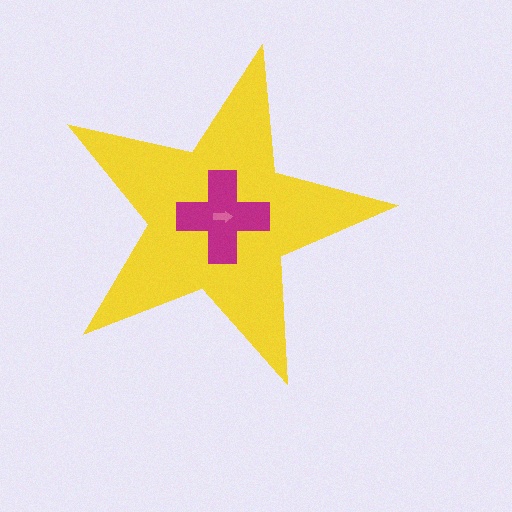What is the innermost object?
The pink arrow.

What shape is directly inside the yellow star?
The magenta cross.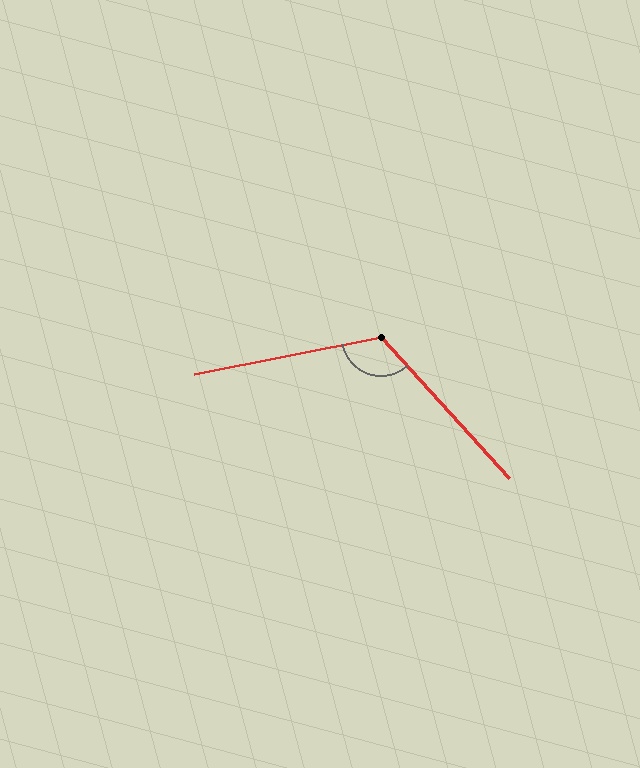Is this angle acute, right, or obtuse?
It is obtuse.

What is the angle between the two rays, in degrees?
Approximately 121 degrees.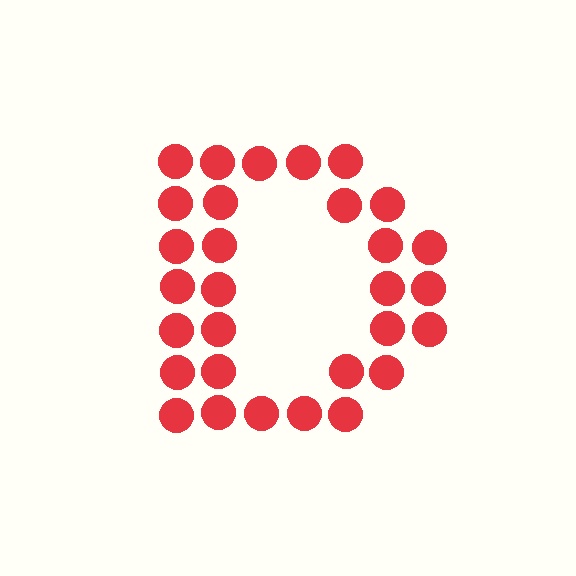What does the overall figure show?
The overall figure shows the letter D.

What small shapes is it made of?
It is made of small circles.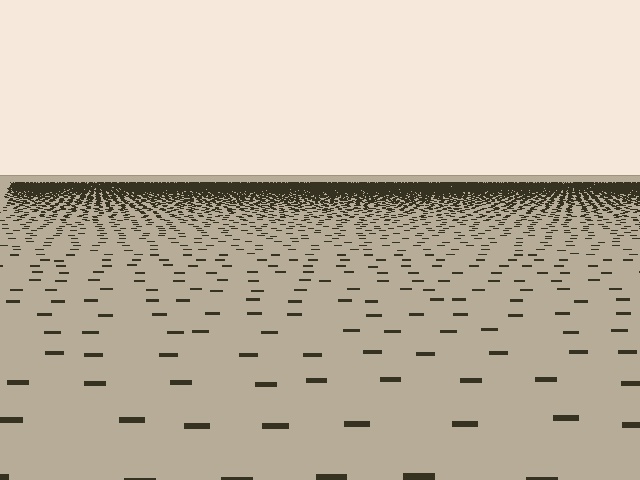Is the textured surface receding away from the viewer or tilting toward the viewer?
The surface is receding away from the viewer. Texture elements get smaller and denser toward the top.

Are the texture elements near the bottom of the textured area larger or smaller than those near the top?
Larger. Near the bottom, elements are closer to the viewer and appear at a bigger on-screen size.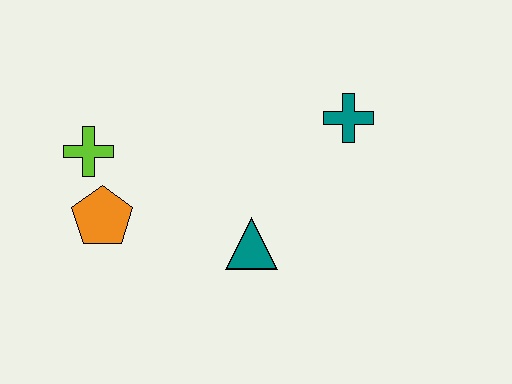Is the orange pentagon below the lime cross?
Yes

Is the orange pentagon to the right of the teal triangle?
No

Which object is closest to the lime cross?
The orange pentagon is closest to the lime cross.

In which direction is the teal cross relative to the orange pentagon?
The teal cross is to the right of the orange pentagon.